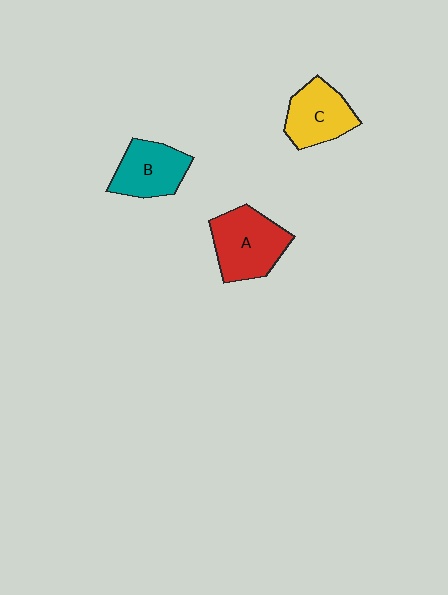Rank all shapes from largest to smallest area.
From largest to smallest: A (red), C (yellow), B (teal).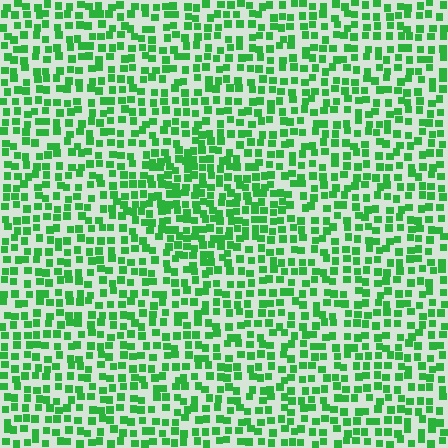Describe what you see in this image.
The image contains small green elements arranged at two different densities. A diamond-shaped region is visible where the elements are more densely packed than the surrounding area.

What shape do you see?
I see a diamond.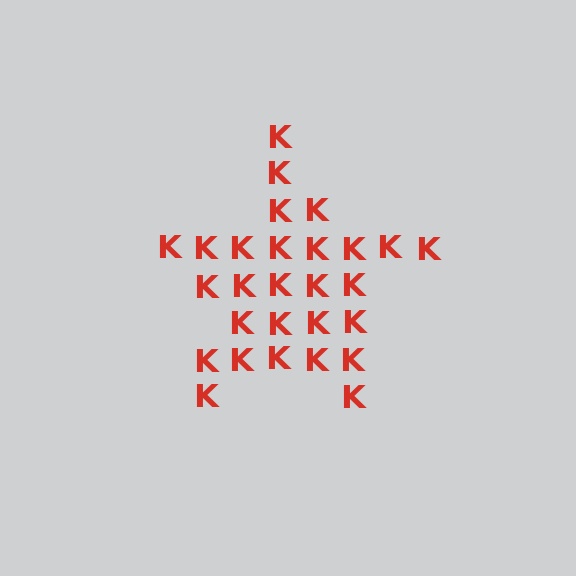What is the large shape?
The large shape is a star.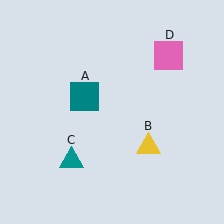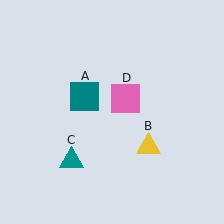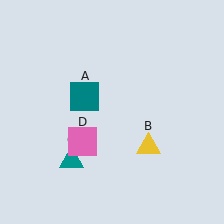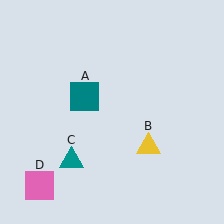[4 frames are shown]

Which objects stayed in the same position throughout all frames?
Teal square (object A) and yellow triangle (object B) and teal triangle (object C) remained stationary.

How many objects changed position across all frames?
1 object changed position: pink square (object D).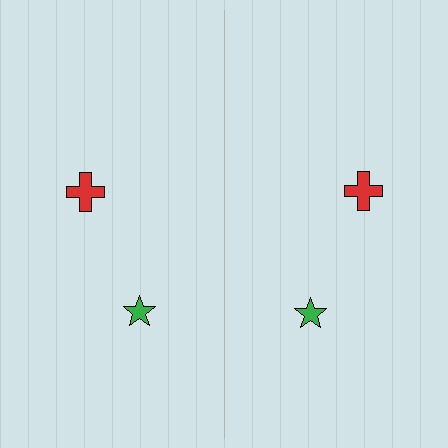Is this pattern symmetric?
Yes, this pattern has bilateral (reflection) symmetry.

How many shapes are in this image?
There are 4 shapes in this image.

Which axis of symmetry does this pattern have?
The pattern has a vertical axis of symmetry running through the center of the image.